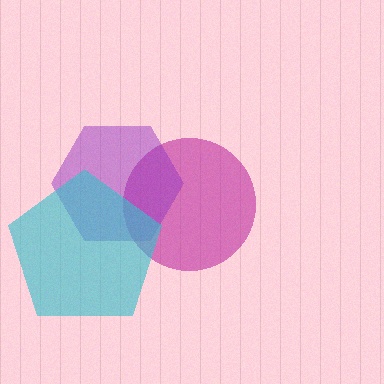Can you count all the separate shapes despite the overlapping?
Yes, there are 3 separate shapes.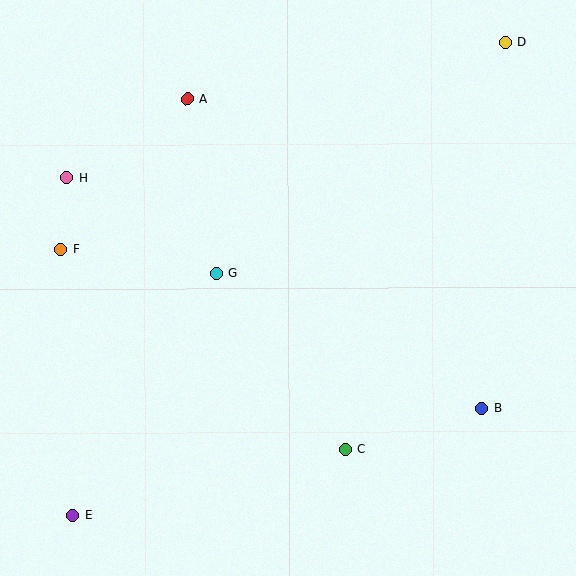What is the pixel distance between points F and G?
The distance between F and G is 157 pixels.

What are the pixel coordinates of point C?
Point C is at (345, 449).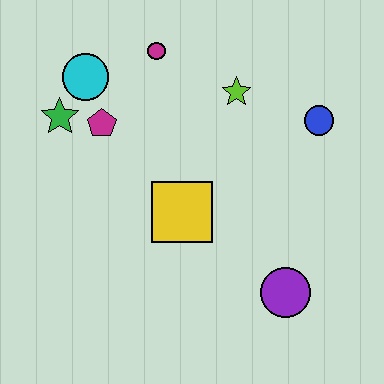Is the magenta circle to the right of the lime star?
No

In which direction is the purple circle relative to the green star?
The purple circle is to the right of the green star.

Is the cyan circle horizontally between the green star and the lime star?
Yes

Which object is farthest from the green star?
The purple circle is farthest from the green star.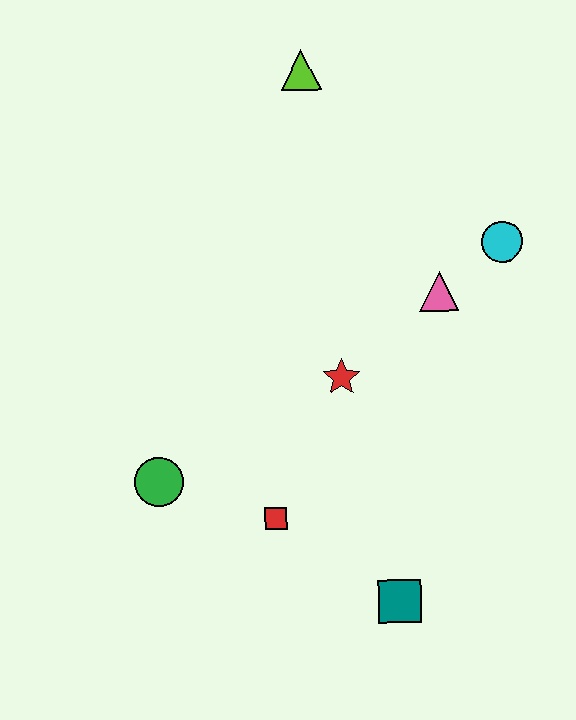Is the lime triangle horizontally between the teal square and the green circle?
Yes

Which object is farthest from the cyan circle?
The green circle is farthest from the cyan circle.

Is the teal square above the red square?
No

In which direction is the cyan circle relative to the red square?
The cyan circle is above the red square.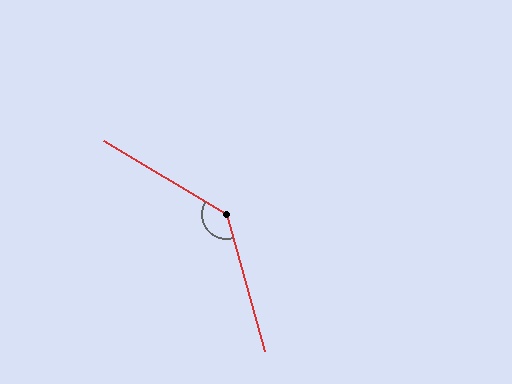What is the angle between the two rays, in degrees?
Approximately 136 degrees.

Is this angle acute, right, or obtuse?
It is obtuse.